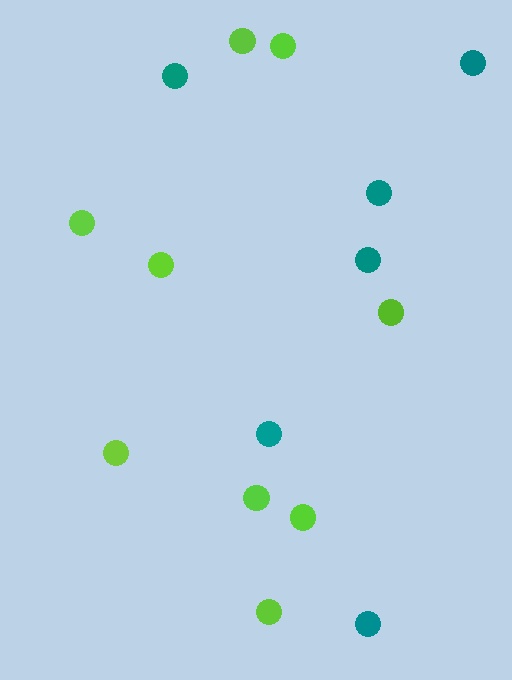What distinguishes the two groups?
There are 2 groups: one group of lime circles (9) and one group of teal circles (6).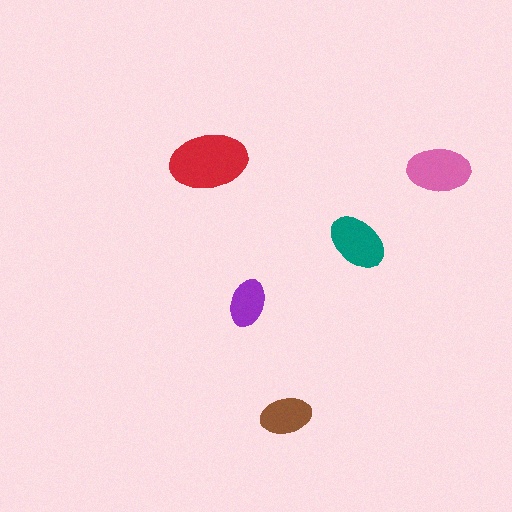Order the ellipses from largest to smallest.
the red one, the pink one, the teal one, the brown one, the purple one.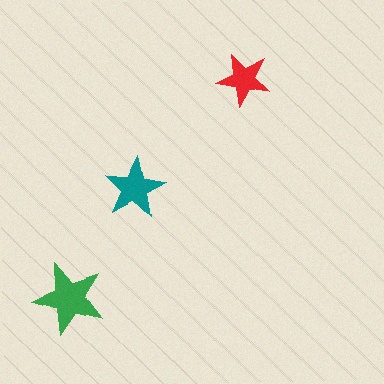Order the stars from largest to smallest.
the green one, the teal one, the red one.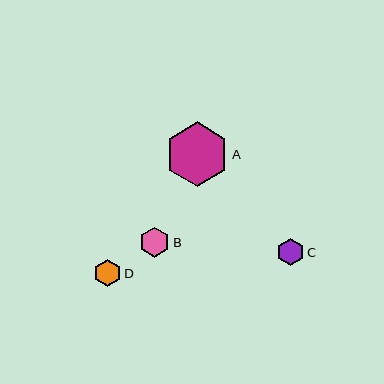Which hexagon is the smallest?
Hexagon D is the smallest with a size of approximately 27 pixels.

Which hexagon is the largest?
Hexagon A is the largest with a size of approximately 64 pixels.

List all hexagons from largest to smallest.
From largest to smallest: A, B, C, D.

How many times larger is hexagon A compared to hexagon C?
Hexagon A is approximately 2.4 times the size of hexagon C.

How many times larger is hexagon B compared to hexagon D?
Hexagon B is approximately 1.1 times the size of hexagon D.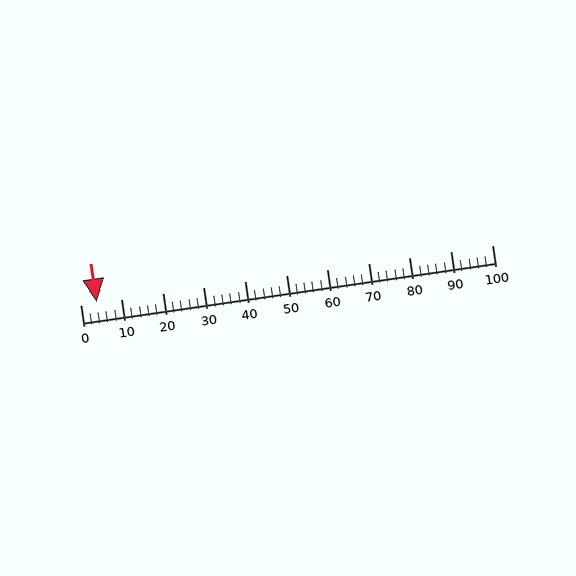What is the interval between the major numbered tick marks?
The major tick marks are spaced 10 units apart.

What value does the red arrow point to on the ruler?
The red arrow points to approximately 4.